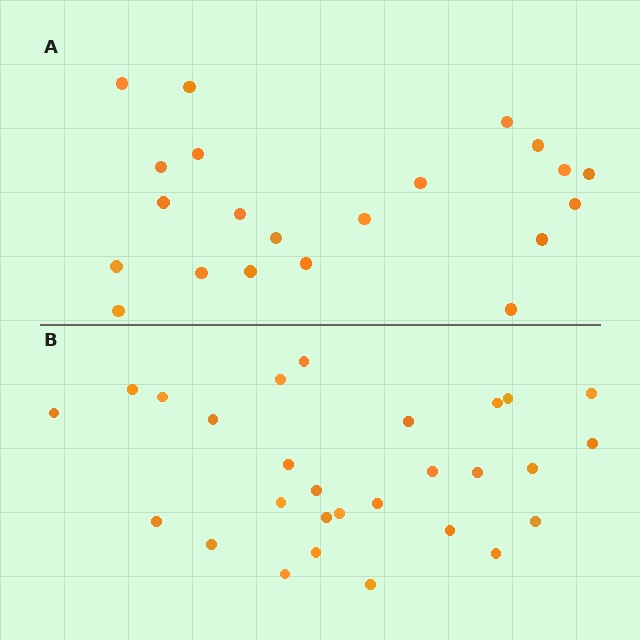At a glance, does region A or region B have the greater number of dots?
Region B (the bottom region) has more dots.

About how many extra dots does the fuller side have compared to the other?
Region B has roughly 8 or so more dots than region A.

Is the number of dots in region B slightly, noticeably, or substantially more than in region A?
Region B has noticeably more, but not dramatically so. The ratio is roughly 1.3 to 1.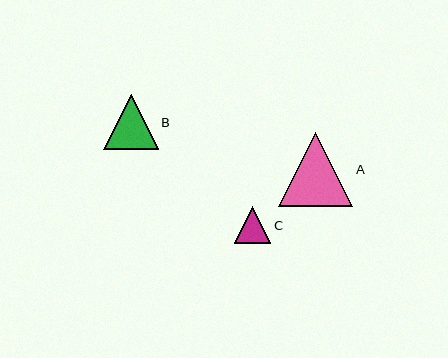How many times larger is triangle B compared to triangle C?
Triangle B is approximately 1.5 times the size of triangle C.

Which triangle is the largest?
Triangle A is the largest with a size of approximately 74 pixels.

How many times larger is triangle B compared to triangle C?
Triangle B is approximately 1.5 times the size of triangle C.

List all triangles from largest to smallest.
From largest to smallest: A, B, C.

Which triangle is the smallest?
Triangle C is the smallest with a size of approximately 37 pixels.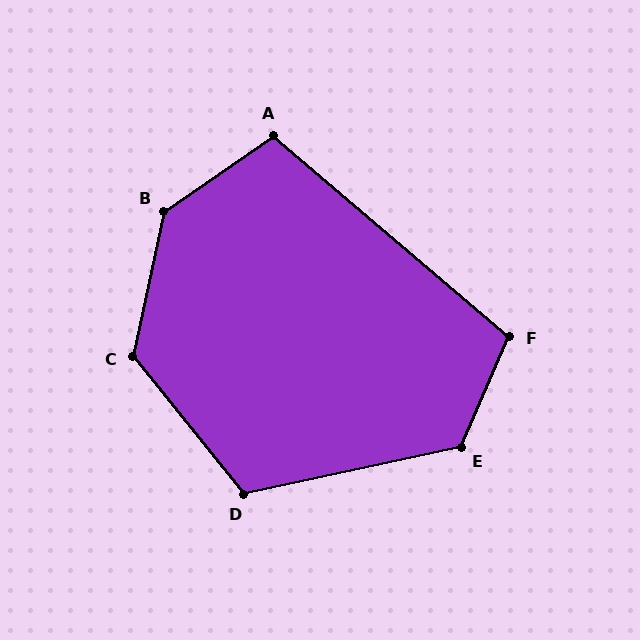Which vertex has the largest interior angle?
B, at approximately 137 degrees.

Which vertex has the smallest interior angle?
A, at approximately 105 degrees.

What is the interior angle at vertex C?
Approximately 129 degrees (obtuse).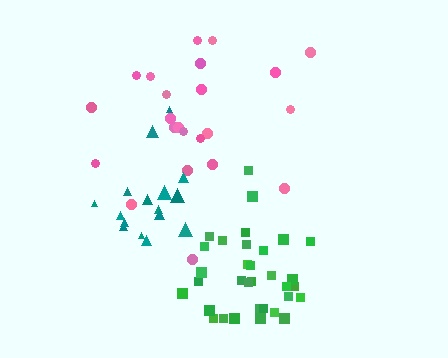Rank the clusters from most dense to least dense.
green, teal, pink.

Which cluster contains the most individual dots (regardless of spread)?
Green (34).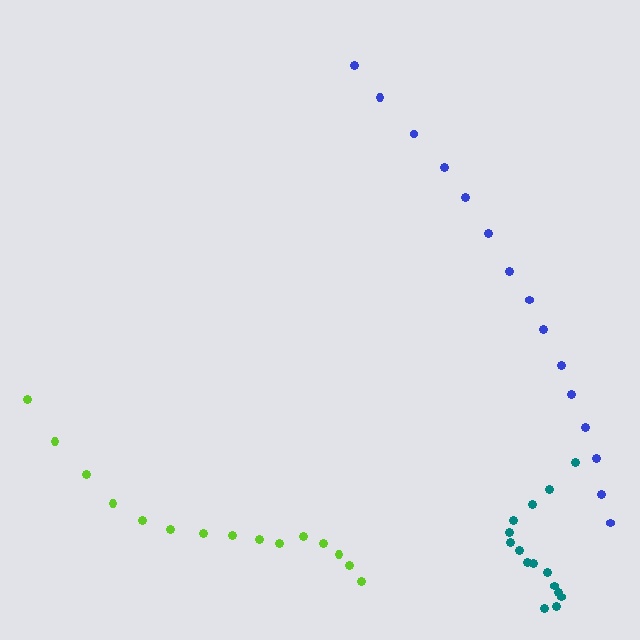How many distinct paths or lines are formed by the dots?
There are 3 distinct paths.